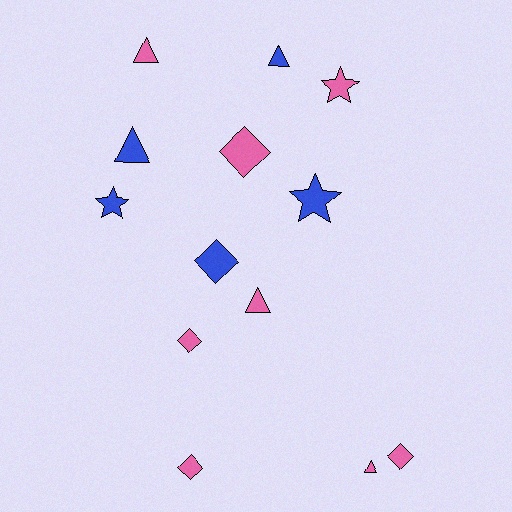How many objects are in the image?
There are 13 objects.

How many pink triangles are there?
There are 3 pink triangles.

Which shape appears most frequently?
Diamond, with 5 objects.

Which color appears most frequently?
Pink, with 8 objects.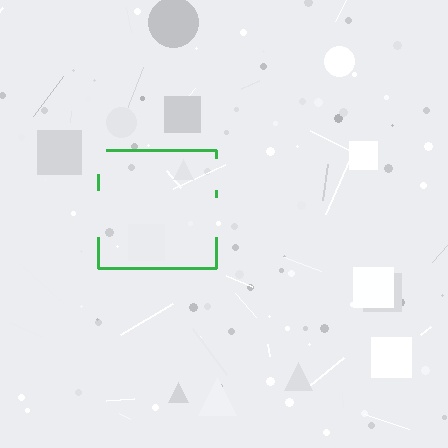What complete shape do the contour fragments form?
The contour fragments form a square.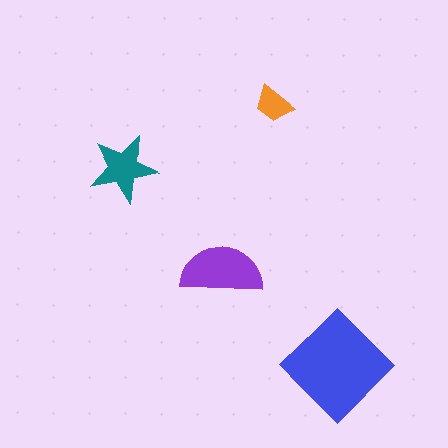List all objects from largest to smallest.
The blue diamond, the purple semicircle, the teal star, the orange trapezoid.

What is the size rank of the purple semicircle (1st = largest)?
2nd.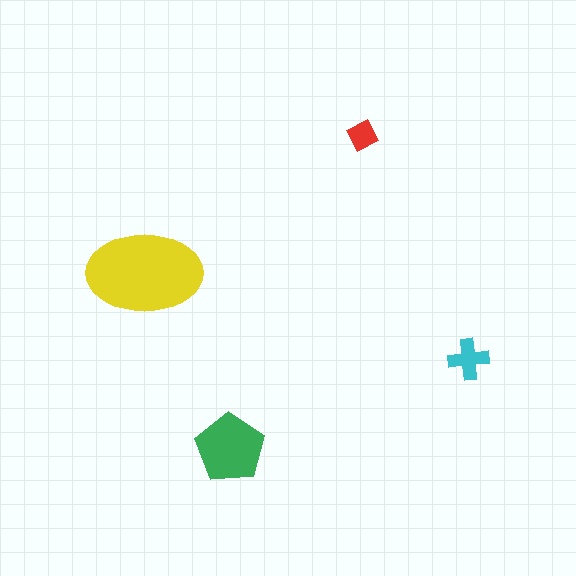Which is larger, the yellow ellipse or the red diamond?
The yellow ellipse.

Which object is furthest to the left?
The yellow ellipse is leftmost.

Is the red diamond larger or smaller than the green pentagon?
Smaller.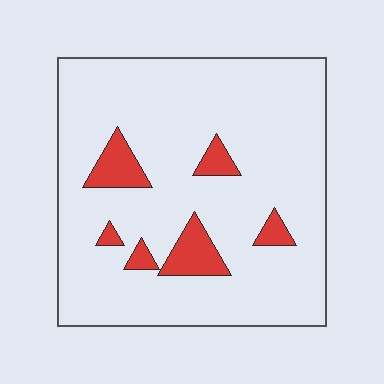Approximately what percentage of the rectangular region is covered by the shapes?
Approximately 10%.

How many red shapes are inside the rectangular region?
6.